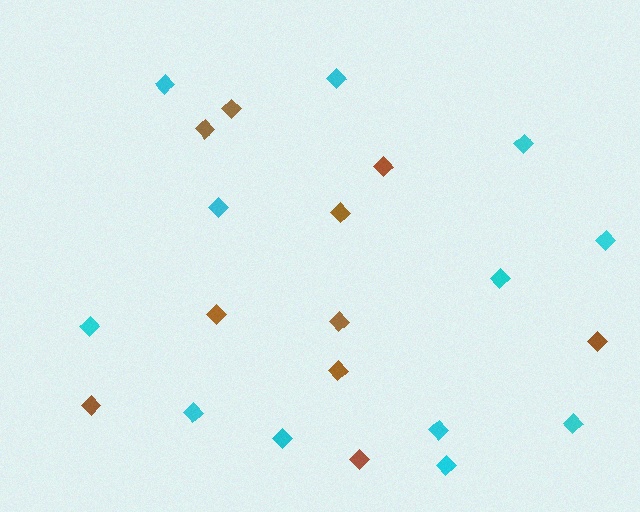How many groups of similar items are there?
There are 2 groups: one group of brown diamonds (10) and one group of cyan diamonds (12).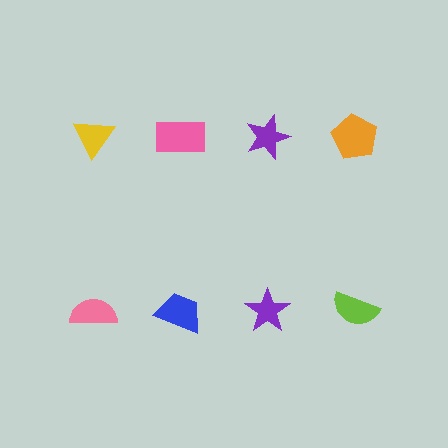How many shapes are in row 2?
4 shapes.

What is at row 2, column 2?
A blue trapezoid.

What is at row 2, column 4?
A lime semicircle.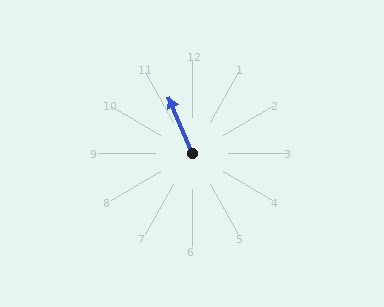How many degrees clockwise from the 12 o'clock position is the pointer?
Approximately 338 degrees.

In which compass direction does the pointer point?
North.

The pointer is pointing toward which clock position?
Roughly 11 o'clock.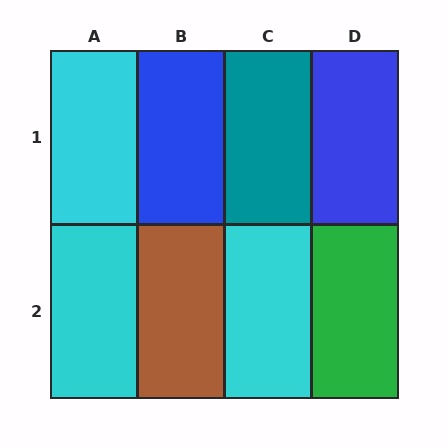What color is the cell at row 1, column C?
Teal.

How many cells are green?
1 cell is green.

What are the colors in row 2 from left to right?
Cyan, brown, cyan, green.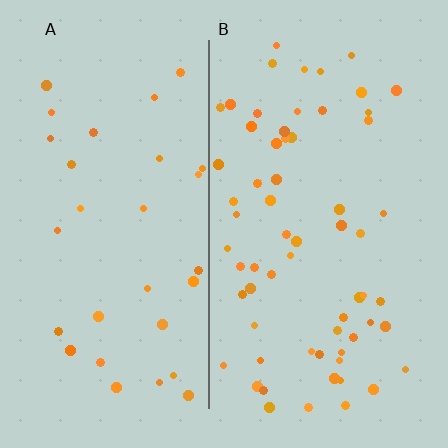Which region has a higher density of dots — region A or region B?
B (the right).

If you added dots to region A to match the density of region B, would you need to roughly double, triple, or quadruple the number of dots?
Approximately double.